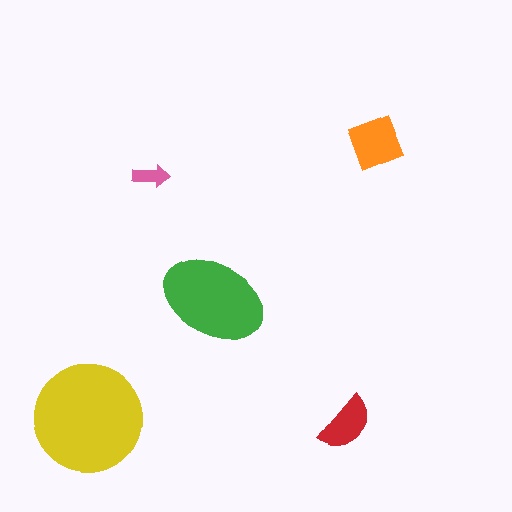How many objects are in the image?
There are 5 objects in the image.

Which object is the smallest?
The pink arrow.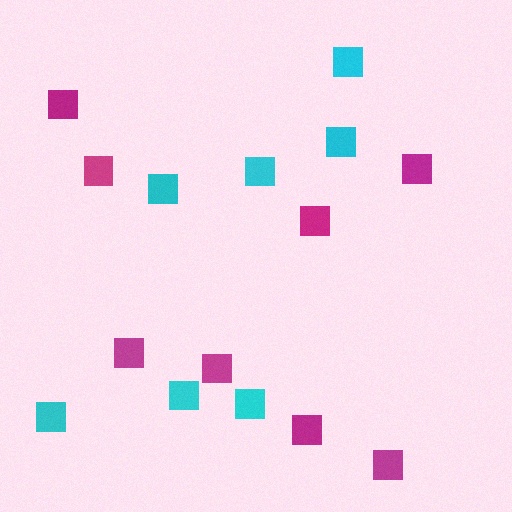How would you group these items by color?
There are 2 groups: one group of cyan squares (7) and one group of magenta squares (8).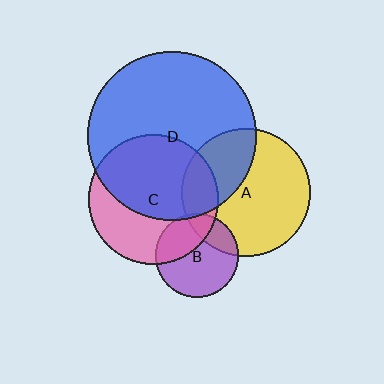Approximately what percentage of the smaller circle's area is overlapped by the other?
Approximately 20%.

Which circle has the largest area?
Circle D (blue).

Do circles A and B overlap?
Yes.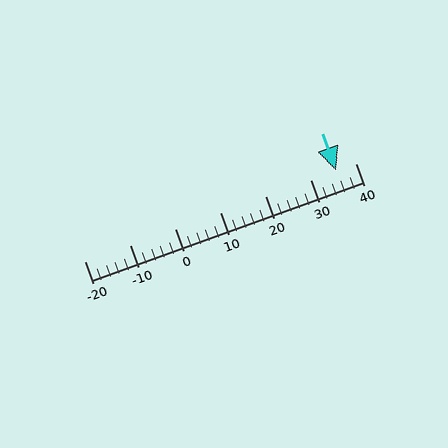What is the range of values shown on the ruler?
The ruler shows values from -20 to 40.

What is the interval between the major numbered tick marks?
The major tick marks are spaced 10 units apart.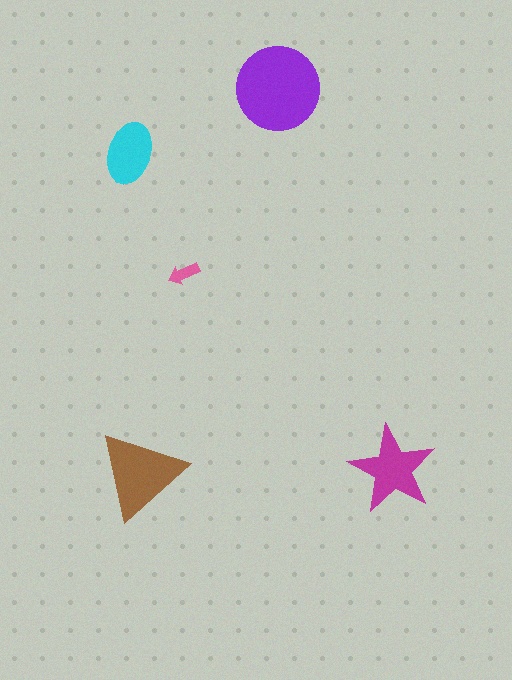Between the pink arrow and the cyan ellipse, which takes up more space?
The cyan ellipse.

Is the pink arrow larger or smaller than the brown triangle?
Smaller.